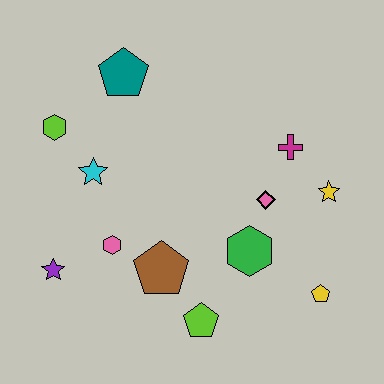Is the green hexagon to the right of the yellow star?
No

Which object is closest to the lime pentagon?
The brown pentagon is closest to the lime pentagon.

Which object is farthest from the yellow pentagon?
The lime hexagon is farthest from the yellow pentagon.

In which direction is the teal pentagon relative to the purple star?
The teal pentagon is above the purple star.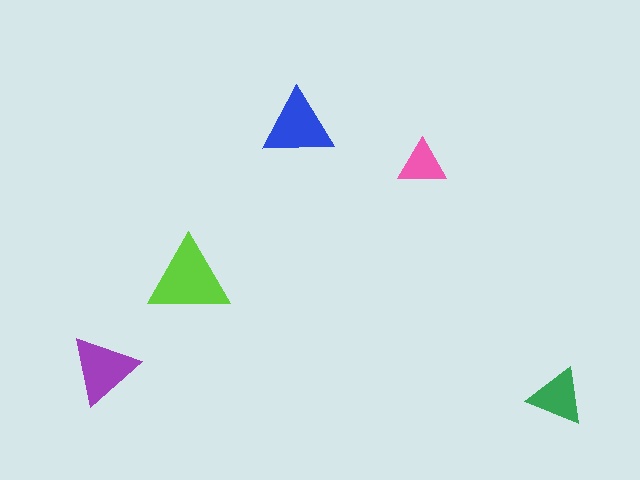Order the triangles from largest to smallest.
the lime one, the blue one, the purple one, the green one, the pink one.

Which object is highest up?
The blue triangle is topmost.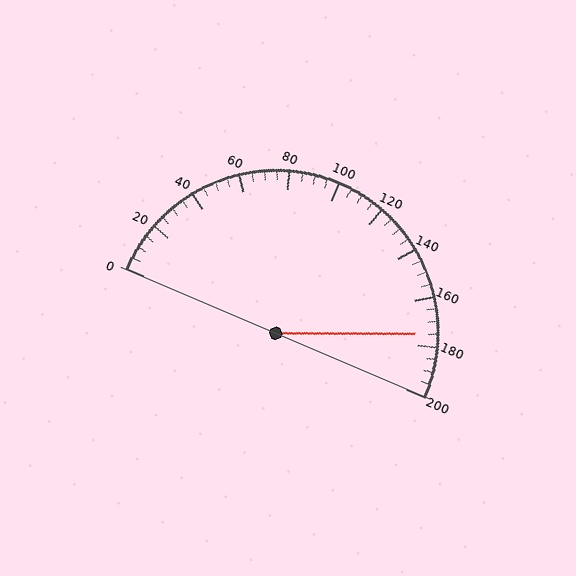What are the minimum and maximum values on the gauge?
The gauge ranges from 0 to 200.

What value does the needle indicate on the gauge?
The needle indicates approximately 175.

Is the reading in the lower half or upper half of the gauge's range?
The reading is in the upper half of the range (0 to 200).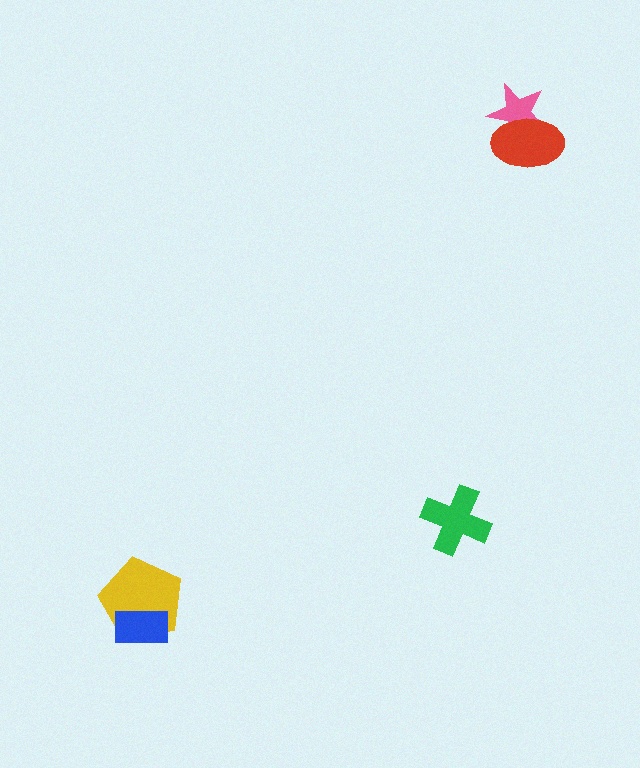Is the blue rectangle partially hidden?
No, no other shape covers it.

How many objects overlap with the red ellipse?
1 object overlaps with the red ellipse.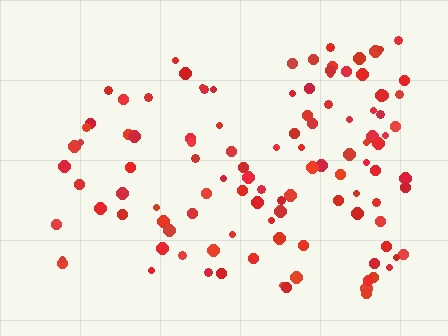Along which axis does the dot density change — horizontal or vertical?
Horizontal.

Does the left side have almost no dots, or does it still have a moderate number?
Still a moderate number, just noticeably fewer than the right.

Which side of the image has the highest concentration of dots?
The right.